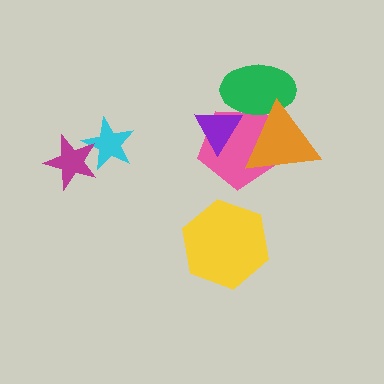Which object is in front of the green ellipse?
The orange triangle is in front of the green ellipse.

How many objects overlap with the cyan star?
1 object overlaps with the cyan star.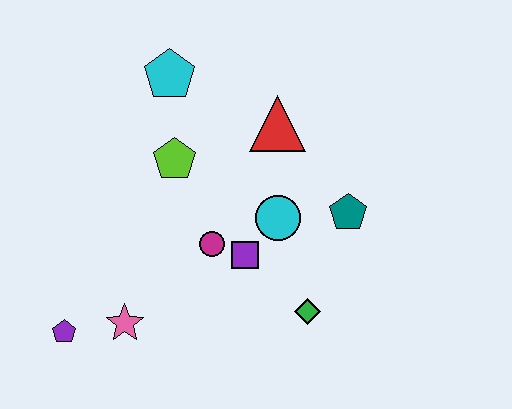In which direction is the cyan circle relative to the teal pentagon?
The cyan circle is to the left of the teal pentagon.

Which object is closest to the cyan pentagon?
The lime pentagon is closest to the cyan pentagon.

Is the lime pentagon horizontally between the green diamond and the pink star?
Yes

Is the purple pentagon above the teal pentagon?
No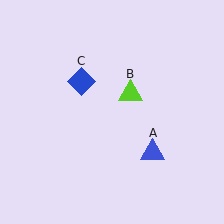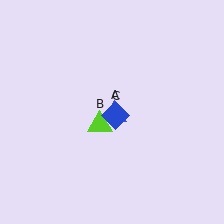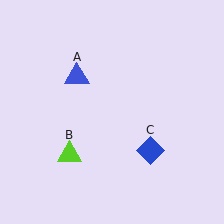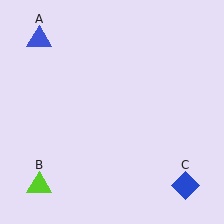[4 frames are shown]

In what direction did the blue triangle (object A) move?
The blue triangle (object A) moved up and to the left.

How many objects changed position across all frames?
3 objects changed position: blue triangle (object A), lime triangle (object B), blue diamond (object C).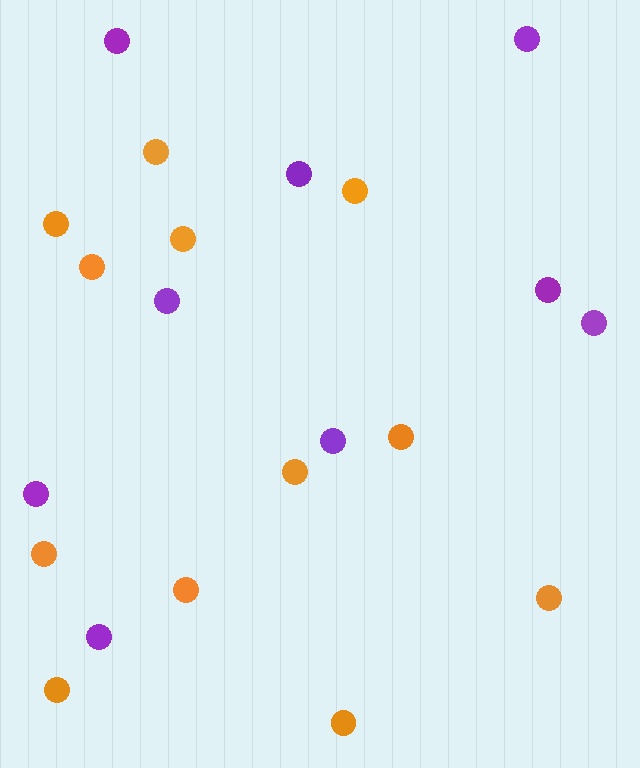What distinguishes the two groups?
There are 2 groups: one group of orange circles (12) and one group of purple circles (9).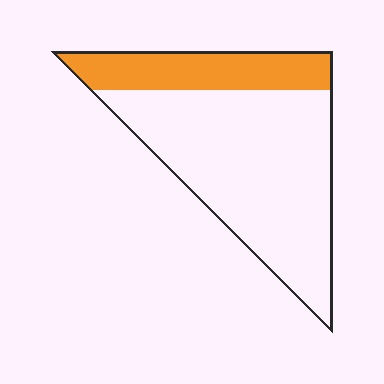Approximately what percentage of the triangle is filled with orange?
Approximately 25%.